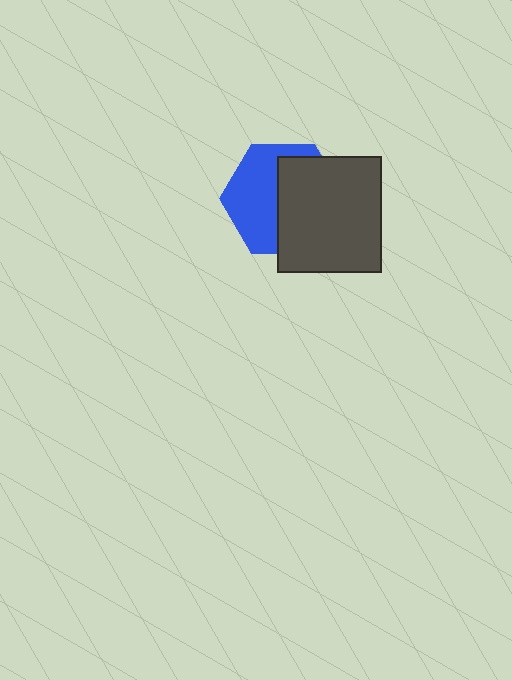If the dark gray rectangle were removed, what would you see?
You would see the complete blue hexagon.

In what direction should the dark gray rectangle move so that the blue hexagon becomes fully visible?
The dark gray rectangle should move right. That is the shortest direction to clear the overlap and leave the blue hexagon fully visible.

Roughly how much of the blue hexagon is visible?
About half of it is visible (roughly 49%).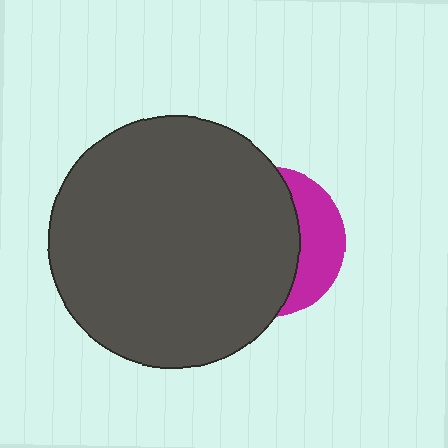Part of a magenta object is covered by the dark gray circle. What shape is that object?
It is a circle.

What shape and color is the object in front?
The object in front is a dark gray circle.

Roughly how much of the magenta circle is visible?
A small part of it is visible (roughly 31%).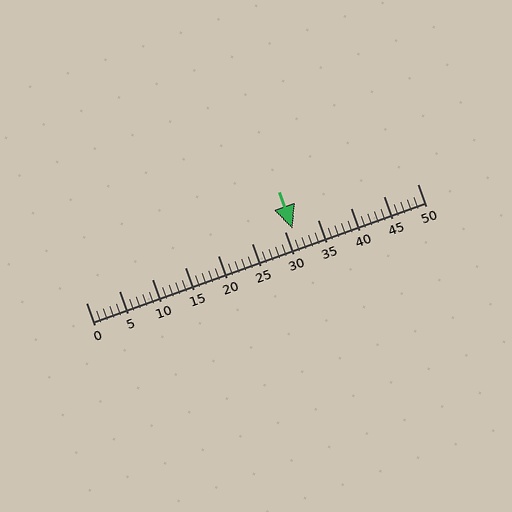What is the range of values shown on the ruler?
The ruler shows values from 0 to 50.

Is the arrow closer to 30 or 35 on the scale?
The arrow is closer to 30.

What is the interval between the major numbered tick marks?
The major tick marks are spaced 5 units apart.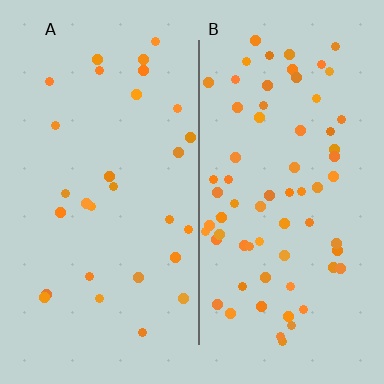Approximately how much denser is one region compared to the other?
Approximately 2.4× — region B over region A.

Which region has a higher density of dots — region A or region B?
B (the right).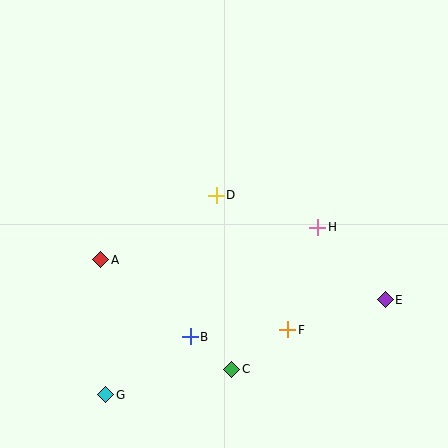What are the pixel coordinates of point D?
Point D is at (216, 195).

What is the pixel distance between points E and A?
The distance between E and A is 287 pixels.